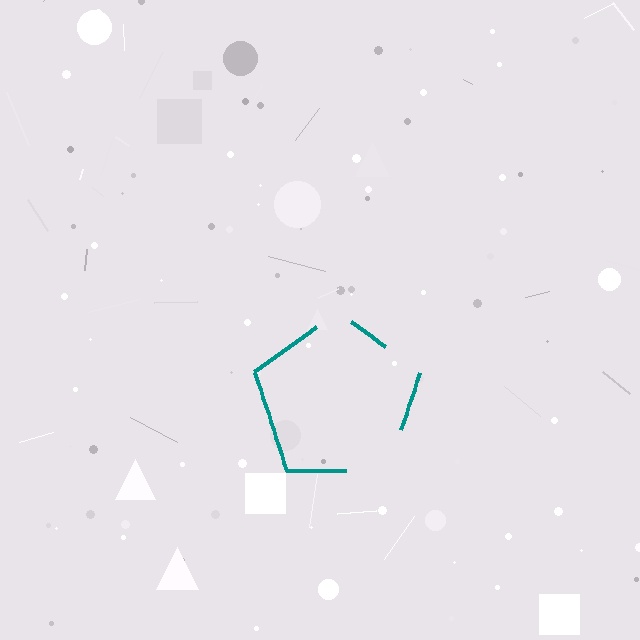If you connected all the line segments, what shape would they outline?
They would outline a pentagon.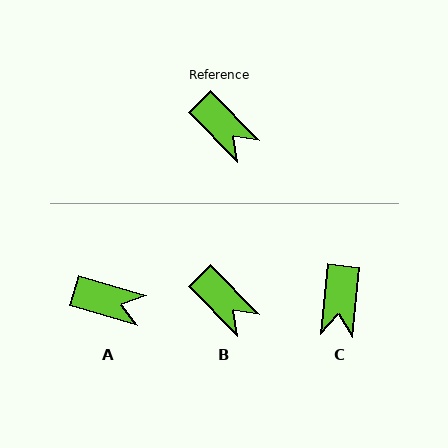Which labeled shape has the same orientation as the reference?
B.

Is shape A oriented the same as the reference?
No, it is off by about 29 degrees.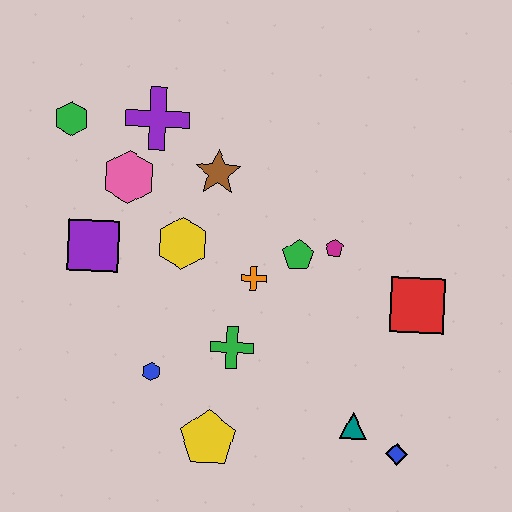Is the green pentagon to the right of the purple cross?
Yes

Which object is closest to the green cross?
The orange cross is closest to the green cross.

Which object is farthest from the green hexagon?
The blue diamond is farthest from the green hexagon.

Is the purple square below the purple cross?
Yes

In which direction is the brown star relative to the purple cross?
The brown star is to the right of the purple cross.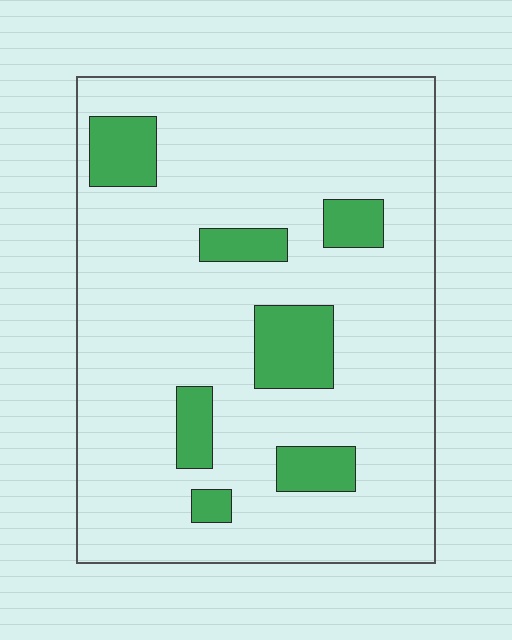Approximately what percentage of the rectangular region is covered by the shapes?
Approximately 15%.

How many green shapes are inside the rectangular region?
7.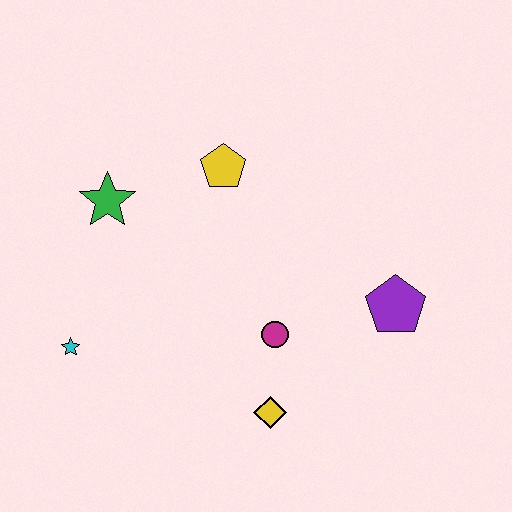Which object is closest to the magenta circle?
The yellow diamond is closest to the magenta circle.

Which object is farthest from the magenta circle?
The green star is farthest from the magenta circle.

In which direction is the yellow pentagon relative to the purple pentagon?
The yellow pentagon is to the left of the purple pentagon.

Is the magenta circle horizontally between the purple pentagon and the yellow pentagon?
Yes